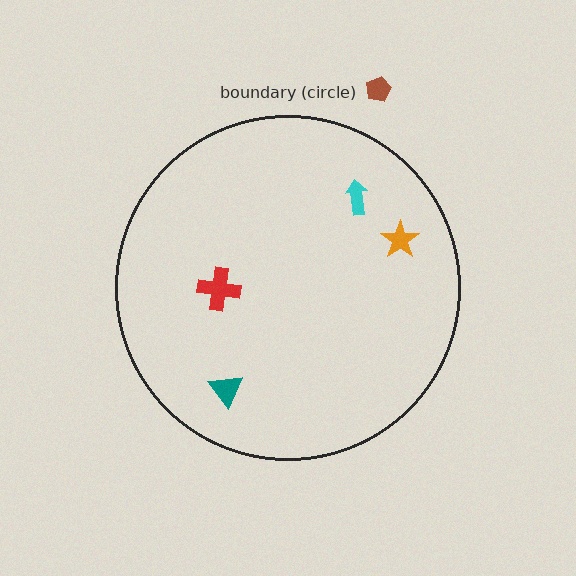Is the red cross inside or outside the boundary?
Inside.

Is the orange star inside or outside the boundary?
Inside.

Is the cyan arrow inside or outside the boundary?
Inside.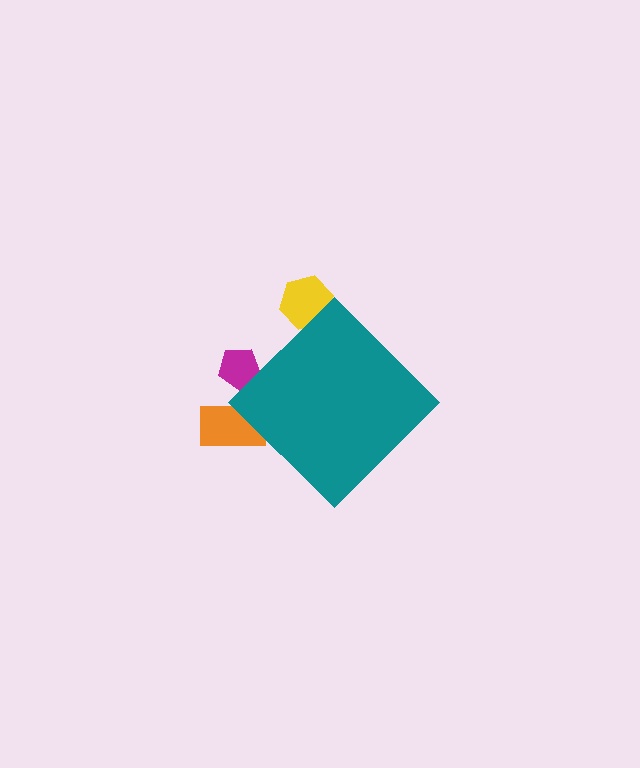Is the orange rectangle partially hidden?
Yes, the orange rectangle is partially hidden behind the teal diamond.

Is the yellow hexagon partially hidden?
Yes, the yellow hexagon is partially hidden behind the teal diamond.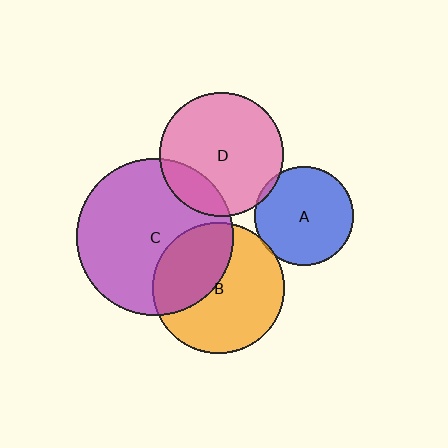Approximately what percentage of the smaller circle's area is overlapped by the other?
Approximately 5%.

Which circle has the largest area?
Circle C (purple).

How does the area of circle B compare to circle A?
Approximately 1.7 times.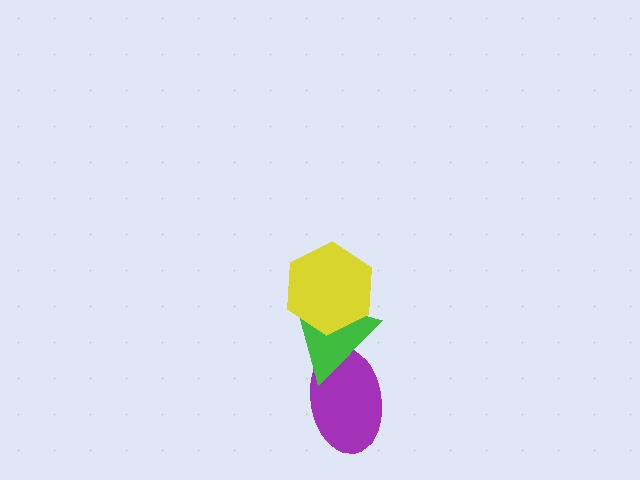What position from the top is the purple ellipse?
The purple ellipse is 3rd from the top.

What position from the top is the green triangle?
The green triangle is 2nd from the top.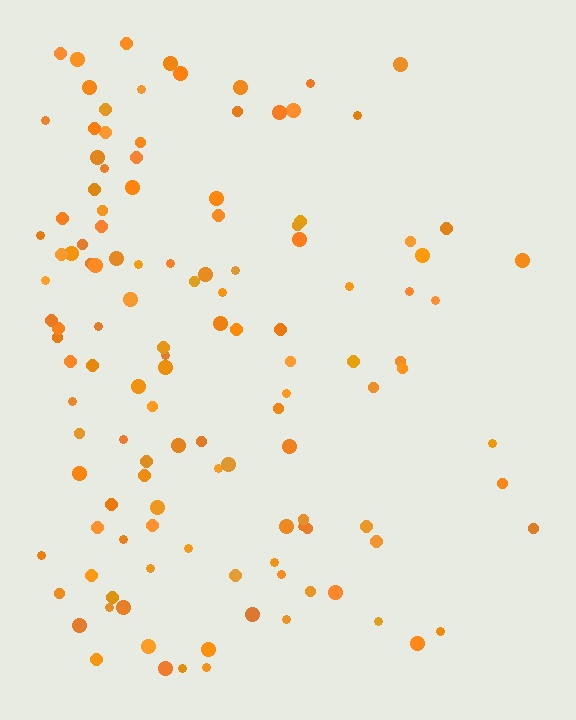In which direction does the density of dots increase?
From right to left, with the left side densest.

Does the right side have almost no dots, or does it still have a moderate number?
Still a moderate number, just noticeably fewer than the left.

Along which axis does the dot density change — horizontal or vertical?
Horizontal.